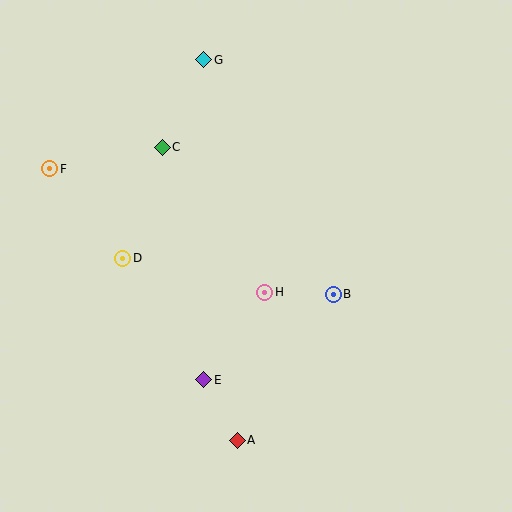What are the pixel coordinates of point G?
Point G is at (204, 60).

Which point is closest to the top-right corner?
Point G is closest to the top-right corner.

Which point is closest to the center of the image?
Point H at (265, 292) is closest to the center.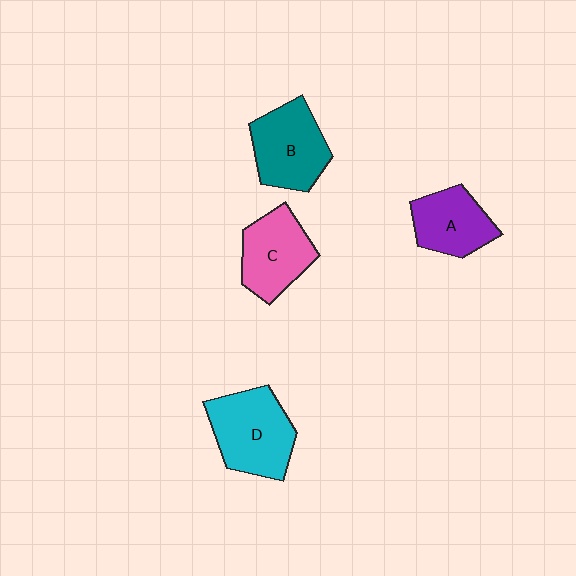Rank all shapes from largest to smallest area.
From largest to smallest: D (cyan), B (teal), C (pink), A (purple).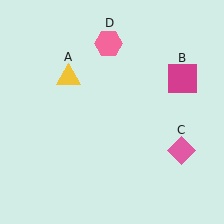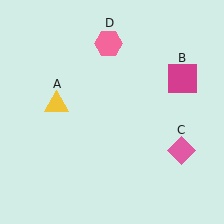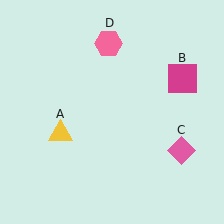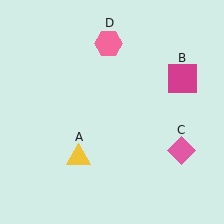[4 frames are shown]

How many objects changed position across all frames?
1 object changed position: yellow triangle (object A).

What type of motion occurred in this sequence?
The yellow triangle (object A) rotated counterclockwise around the center of the scene.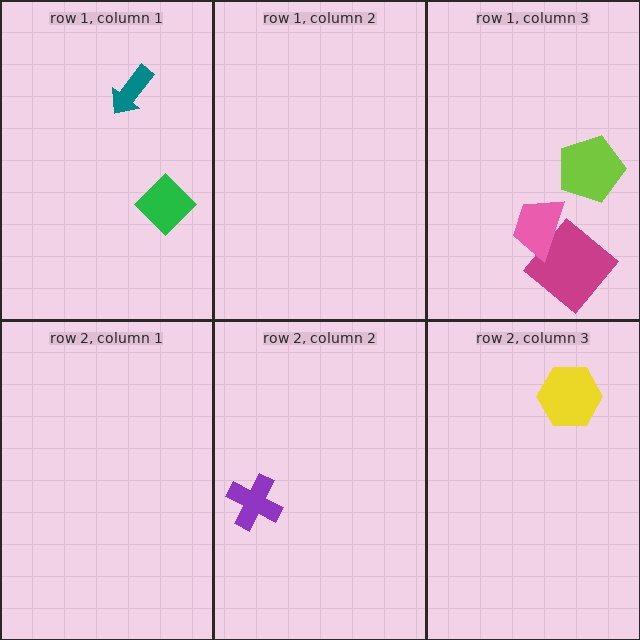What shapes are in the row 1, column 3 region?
The lime pentagon, the magenta diamond, the pink trapezoid.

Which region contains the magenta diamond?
The row 1, column 3 region.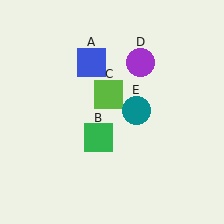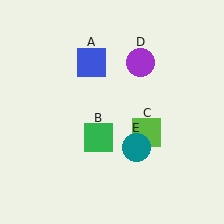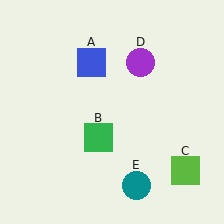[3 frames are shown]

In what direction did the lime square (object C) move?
The lime square (object C) moved down and to the right.